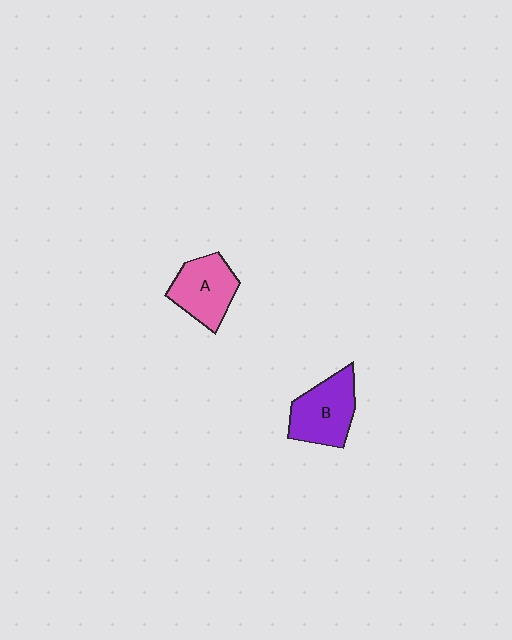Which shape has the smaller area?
Shape A (pink).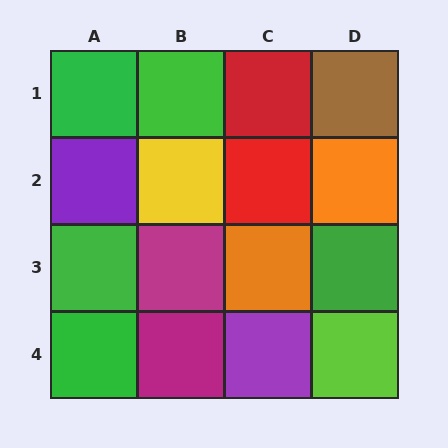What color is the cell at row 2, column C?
Red.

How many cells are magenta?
2 cells are magenta.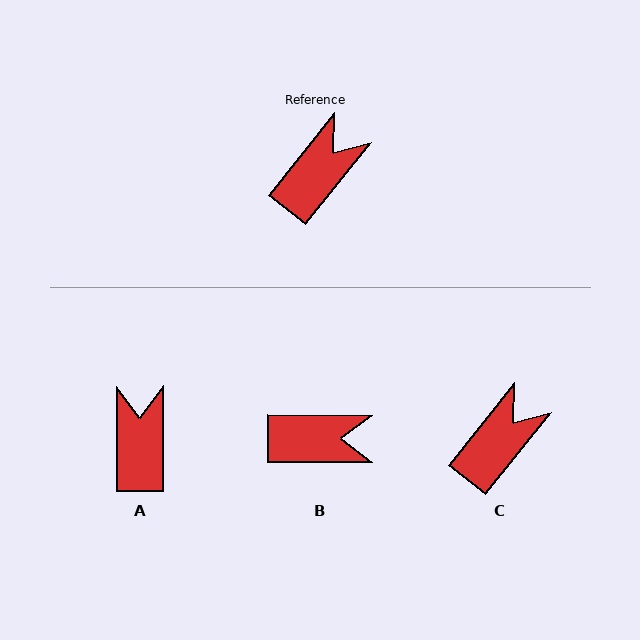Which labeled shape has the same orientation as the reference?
C.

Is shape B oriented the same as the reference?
No, it is off by about 52 degrees.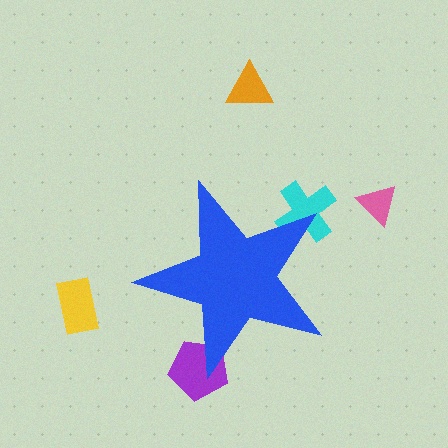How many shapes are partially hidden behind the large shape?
2 shapes are partially hidden.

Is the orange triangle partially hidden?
No, the orange triangle is fully visible.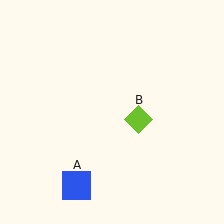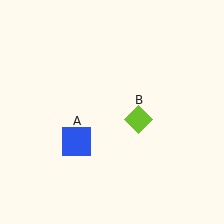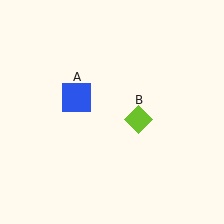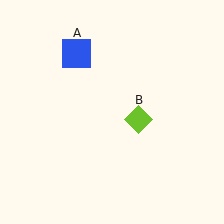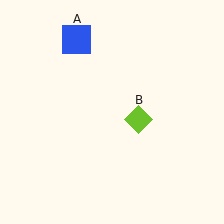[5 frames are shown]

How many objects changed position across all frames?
1 object changed position: blue square (object A).